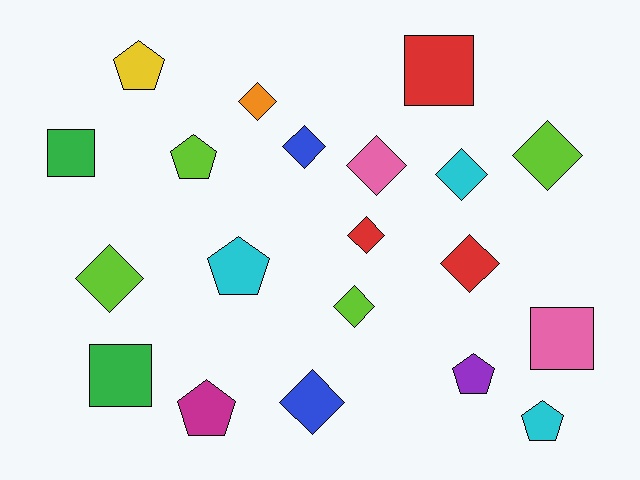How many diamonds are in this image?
There are 10 diamonds.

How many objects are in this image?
There are 20 objects.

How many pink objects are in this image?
There are 2 pink objects.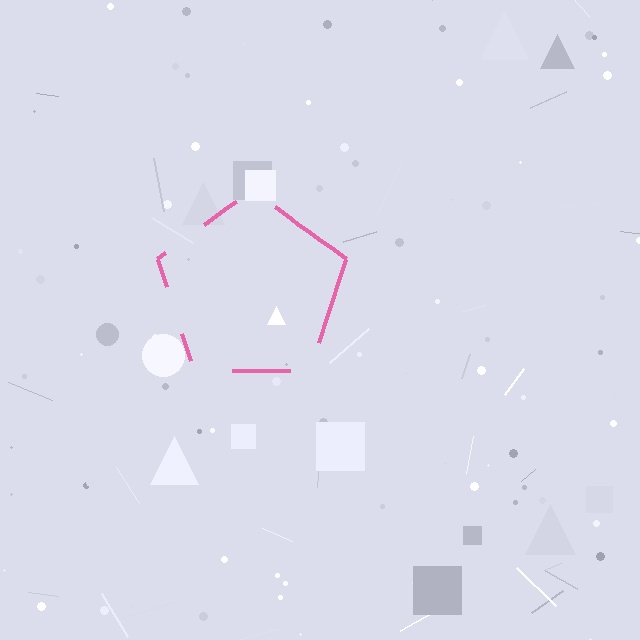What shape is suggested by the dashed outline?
The dashed outline suggests a pentagon.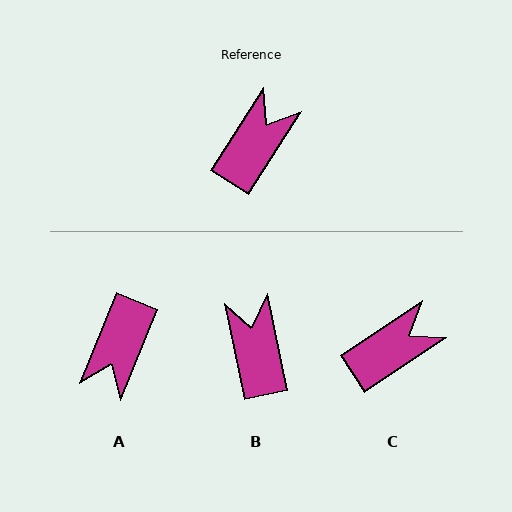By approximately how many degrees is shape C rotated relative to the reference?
Approximately 24 degrees clockwise.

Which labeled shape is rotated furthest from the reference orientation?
A, about 169 degrees away.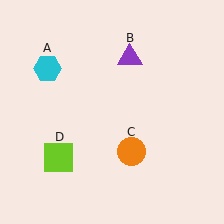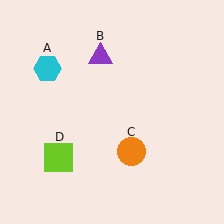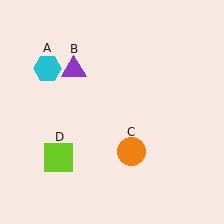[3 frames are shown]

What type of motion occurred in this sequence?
The purple triangle (object B) rotated counterclockwise around the center of the scene.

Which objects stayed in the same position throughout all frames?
Cyan hexagon (object A) and orange circle (object C) and lime square (object D) remained stationary.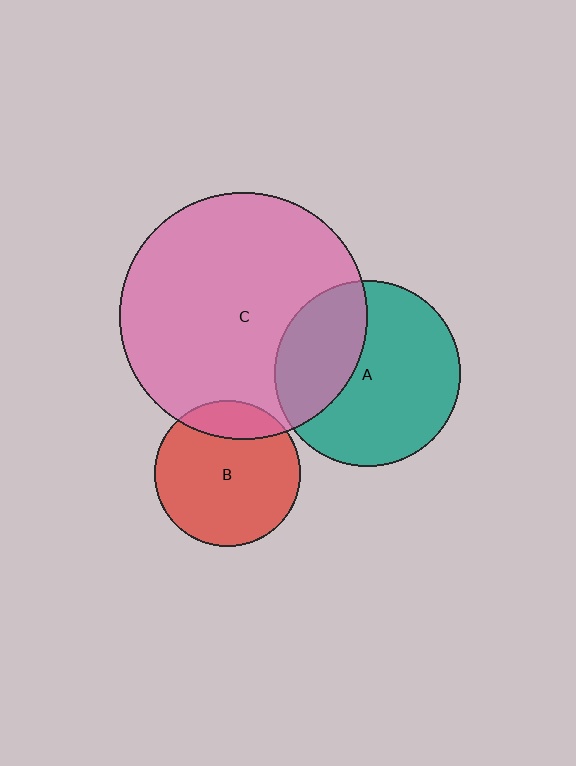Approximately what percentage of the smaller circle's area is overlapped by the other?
Approximately 35%.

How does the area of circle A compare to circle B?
Approximately 1.6 times.